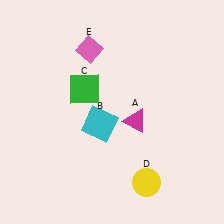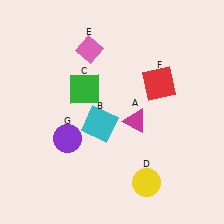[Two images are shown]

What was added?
A red square (F), a purple circle (G) were added in Image 2.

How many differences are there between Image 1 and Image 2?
There are 2 differences between the two images.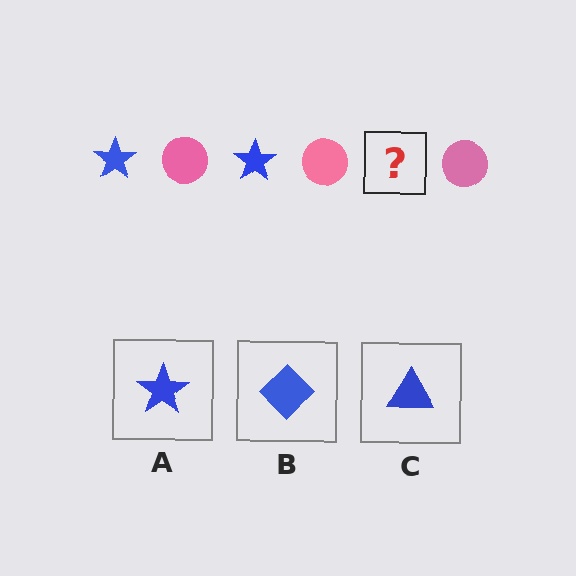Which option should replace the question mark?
Option A.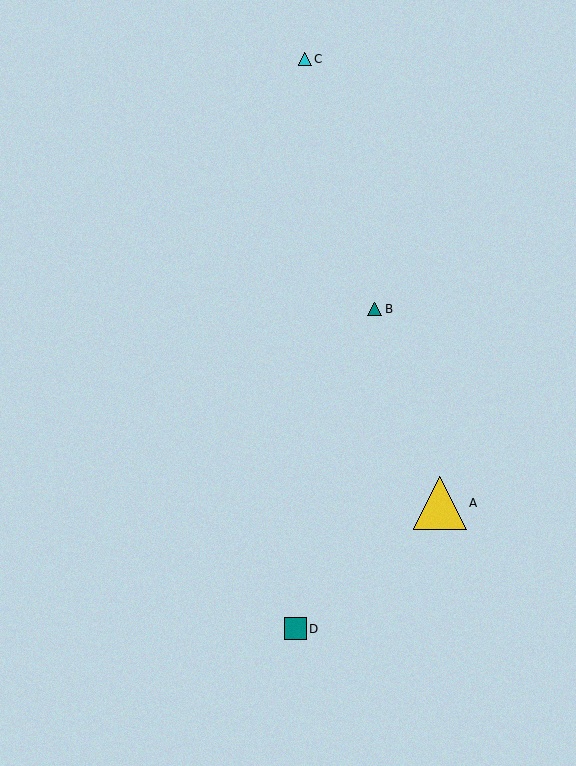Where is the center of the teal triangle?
The center of the teal triangle is at (375, 309).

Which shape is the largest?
The yellow triangle (labeled A) is the largest.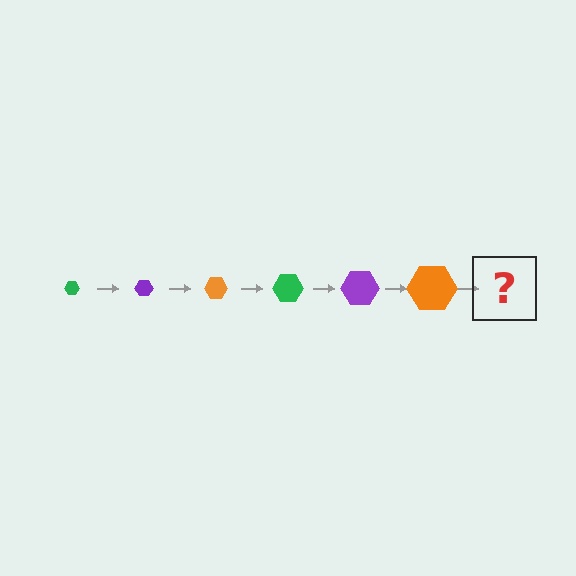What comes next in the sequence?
The next element should be a green hexagon, larger than the previous one.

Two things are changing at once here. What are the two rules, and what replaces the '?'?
The two rules are that the hexagon grows larger each step and the color cycles through green, purple, and orange. The '?' should be a green hexagon, larger than the previous one.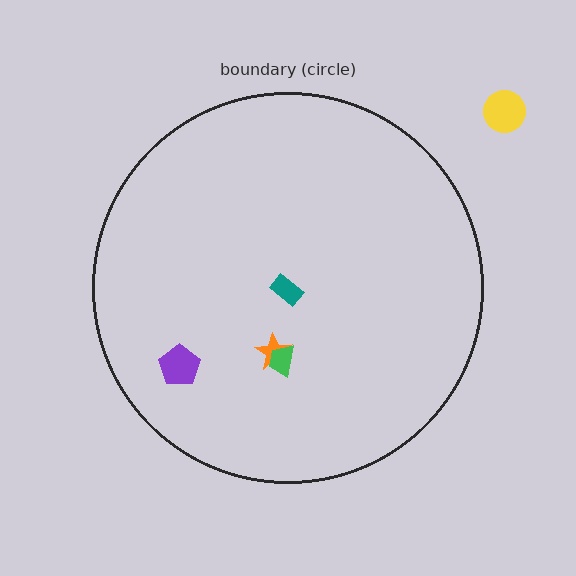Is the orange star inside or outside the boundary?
Inside.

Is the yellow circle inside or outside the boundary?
Outside.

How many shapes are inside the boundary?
4 inside, 1 outside.